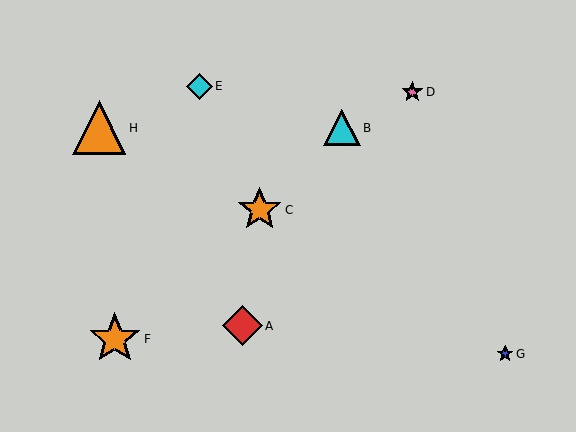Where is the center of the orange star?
The center of the orange star is at (260, 210).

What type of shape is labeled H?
Shape H is an orange triangle.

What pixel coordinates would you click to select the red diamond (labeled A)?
Click at (243, 326) to select the red diamond A.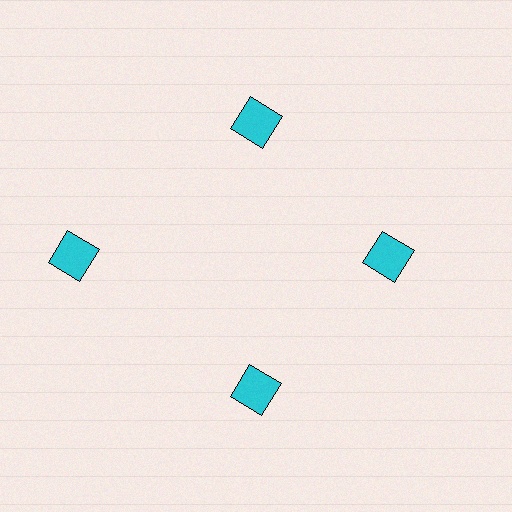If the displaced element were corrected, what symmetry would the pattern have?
It would have 4-fold rotational symmetry — the pattern would map onto itself every 90 degrees.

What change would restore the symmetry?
The symmetry would be restored by moving it inward, back onto the ring so that all 4 squares sit at equal angles and equal distance from the center.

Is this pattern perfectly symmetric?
No. The 4 cyan squares are arranged in a ring, but one element near the 9 o'clock position is pushed outward from the center, breaking the 4-fold rotational symmetry.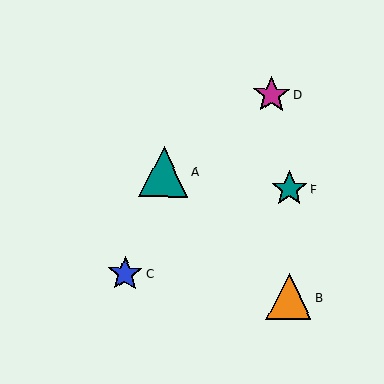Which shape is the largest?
The teal triangle (labeled A) is the largest.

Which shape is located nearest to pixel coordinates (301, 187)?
The teal star (labeled F) at (290, 189) is nearest to that location.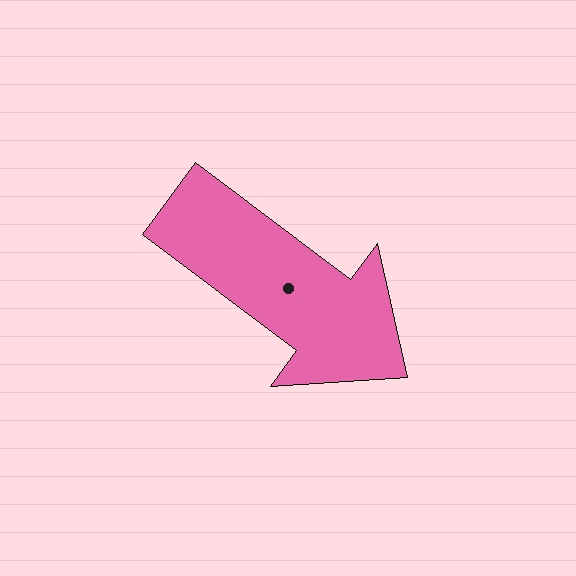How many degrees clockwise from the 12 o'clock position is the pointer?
Approximately 127 degrees.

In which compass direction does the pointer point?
Southeast.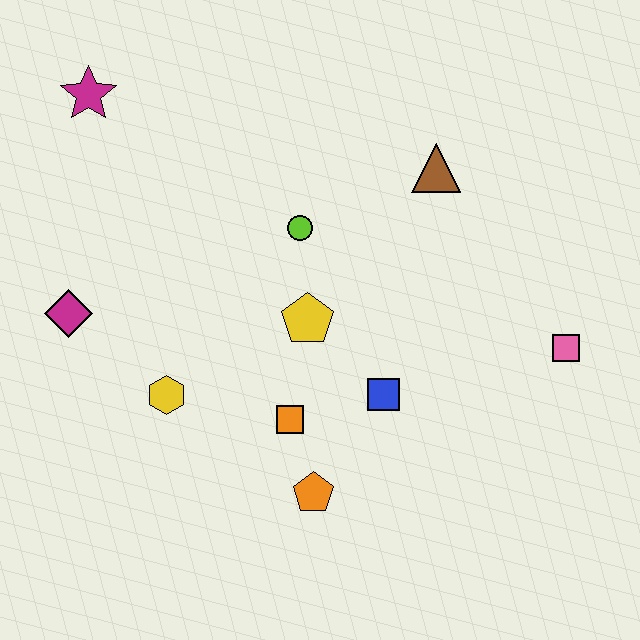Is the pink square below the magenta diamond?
Yes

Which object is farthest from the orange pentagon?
The magenta star is farthest from the orange pentagon.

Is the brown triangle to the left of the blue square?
No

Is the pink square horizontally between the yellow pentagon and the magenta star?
No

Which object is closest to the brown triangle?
The lime circle is closest to the brown triangle.